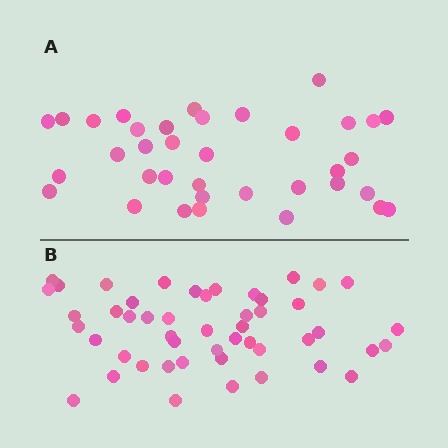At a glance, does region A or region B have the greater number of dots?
Region B (the bottom region) has more dots.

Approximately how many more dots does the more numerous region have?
Region B has approximately 15 more dots than region A.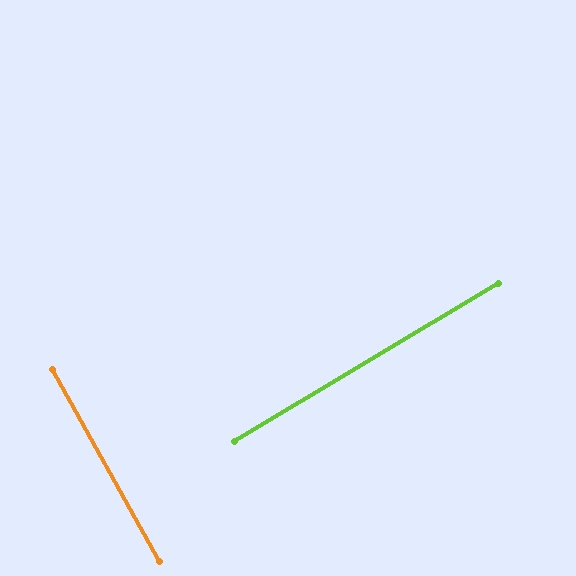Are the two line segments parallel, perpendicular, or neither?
Perpendicular — they meet at approximately 88°.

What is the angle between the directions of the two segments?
Approximately 88 degrees.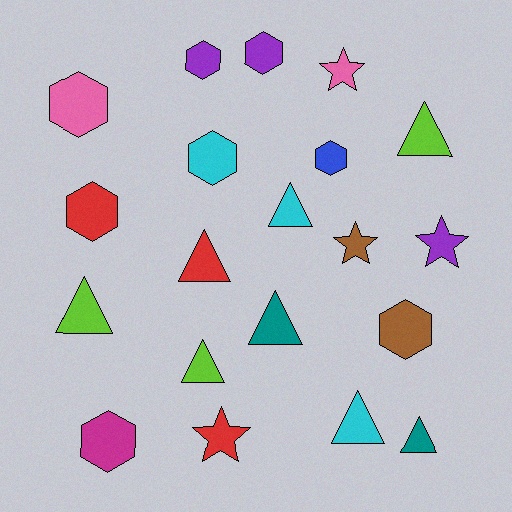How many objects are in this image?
There are 20 objects.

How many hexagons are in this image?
There are 8 hexagons.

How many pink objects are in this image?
There are 2 pink objects.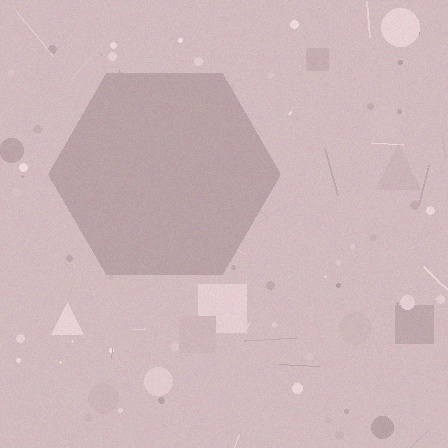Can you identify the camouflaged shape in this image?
The camouflaged shape is a hexagon.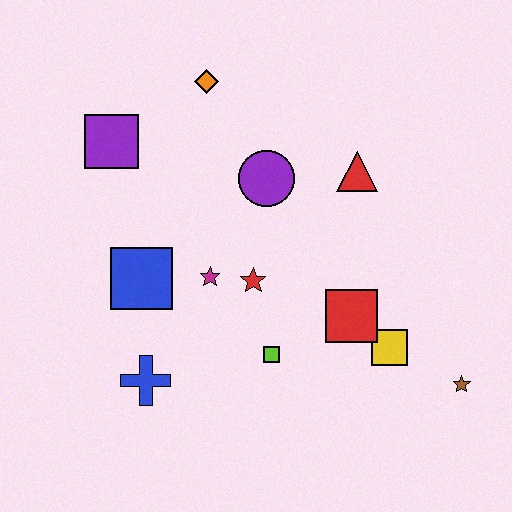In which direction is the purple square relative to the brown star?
The purple square is to the left of the brown star.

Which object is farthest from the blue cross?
The brown star is farthest from the blue cross.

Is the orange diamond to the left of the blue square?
No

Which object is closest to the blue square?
The magenta star is closest to the blue square.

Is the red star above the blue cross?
Yes